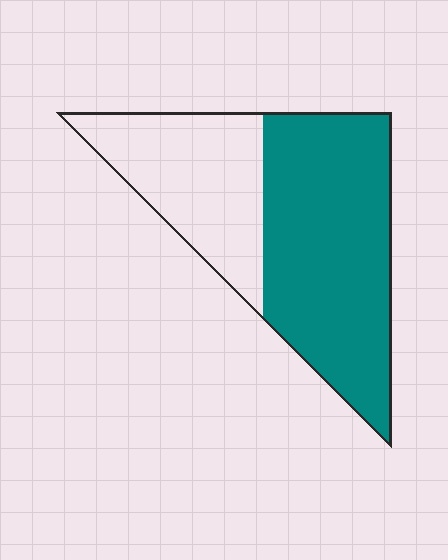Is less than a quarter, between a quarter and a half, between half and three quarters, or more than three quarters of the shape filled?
Between half and three quarters.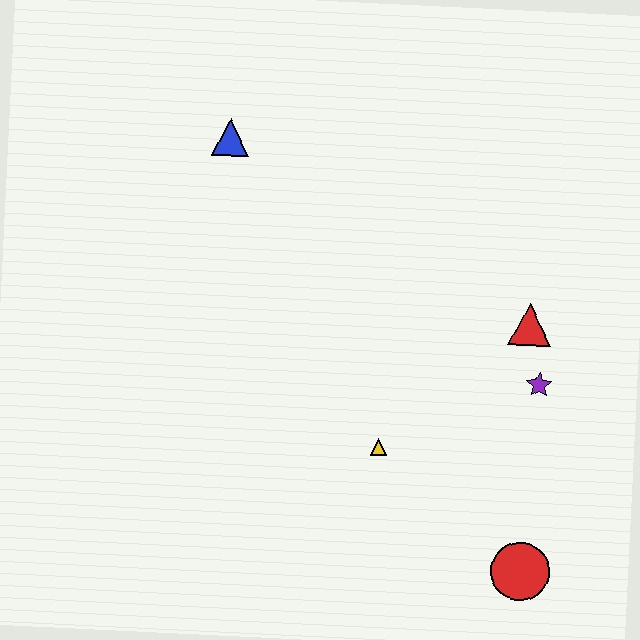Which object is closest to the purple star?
The red triangle is closest to the purple star.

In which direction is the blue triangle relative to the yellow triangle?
The blue triangle is above the yellow triangle.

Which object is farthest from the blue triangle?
The red circle is farthest from the blue triangle.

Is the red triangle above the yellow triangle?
Yes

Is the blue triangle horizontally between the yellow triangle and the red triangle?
No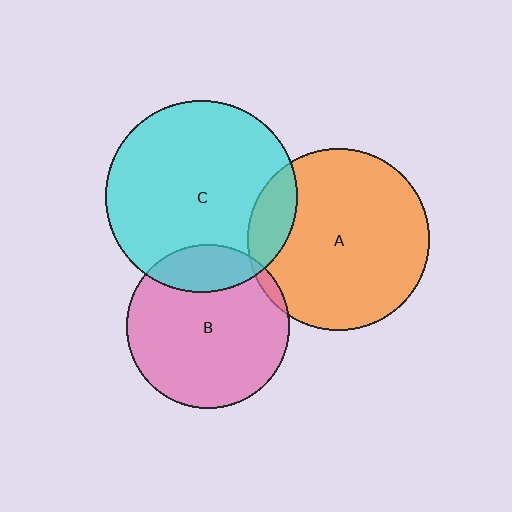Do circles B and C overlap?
Yes.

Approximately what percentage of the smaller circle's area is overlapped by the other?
Approximately 20%.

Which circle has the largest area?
Circle C (cyan).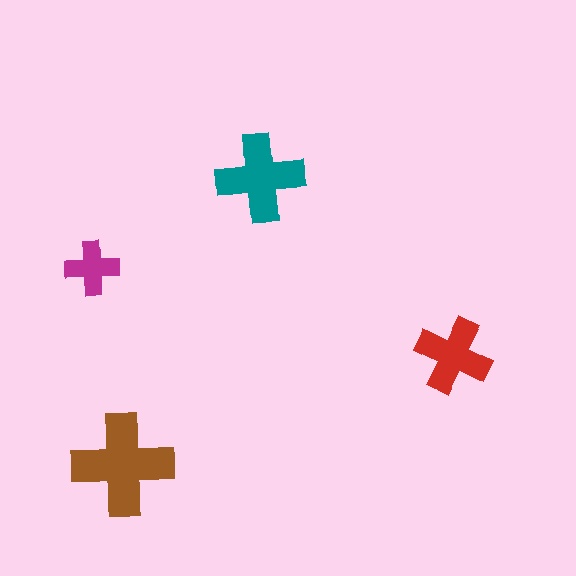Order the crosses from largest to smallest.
the brown one, the teal one, the red one, the magenta one.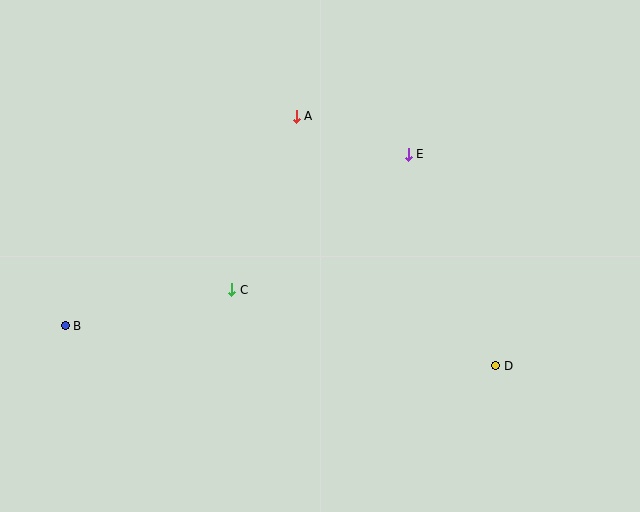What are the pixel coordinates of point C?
Point C is at (232, 290).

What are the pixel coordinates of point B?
Point B is at (65, 326).